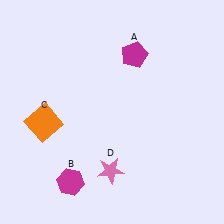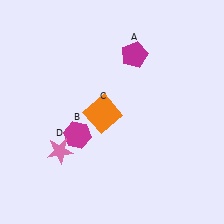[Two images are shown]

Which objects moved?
The objects that moved are: the magenta hexagon (B), the orange square (C), the pink star (D).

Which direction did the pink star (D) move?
The pink star (D) moved left.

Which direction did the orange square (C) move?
The orange square (C) moved right.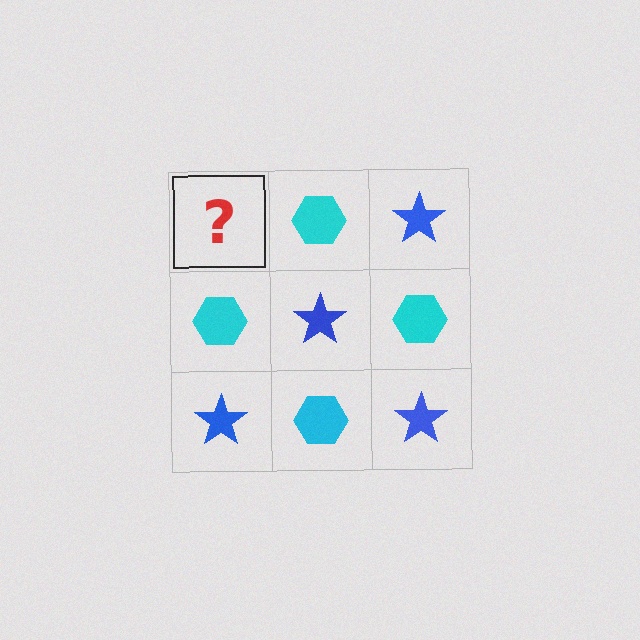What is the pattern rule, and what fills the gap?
The rule is that it alternates blue star and cyan hexagon in a checkerboard pattern. The gap should be filled with a blue star.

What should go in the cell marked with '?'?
The missing cell should contain a blue star.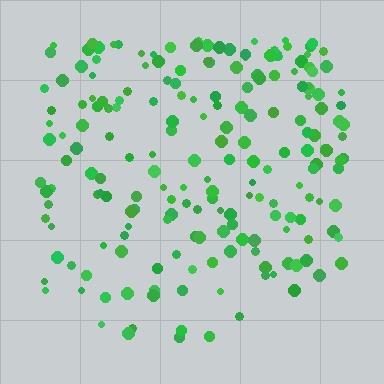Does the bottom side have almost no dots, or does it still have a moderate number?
Still a moderate number, just noticeably fewer than the top.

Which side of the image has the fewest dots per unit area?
The bottom.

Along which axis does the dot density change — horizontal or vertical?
Vertical.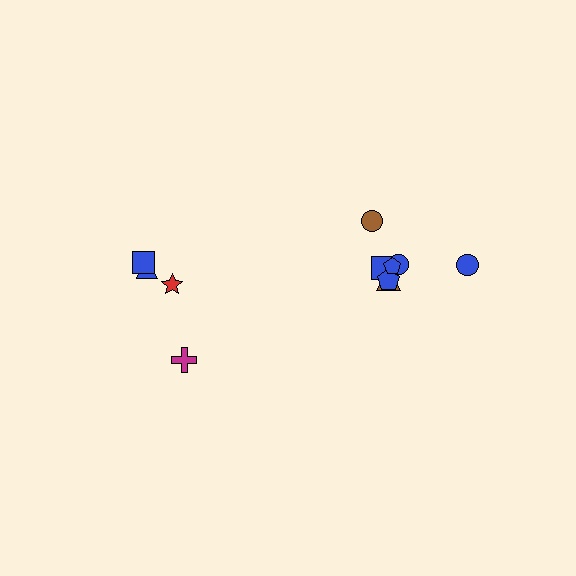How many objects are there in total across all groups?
There are 11 objects.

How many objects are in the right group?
There are 7 objects.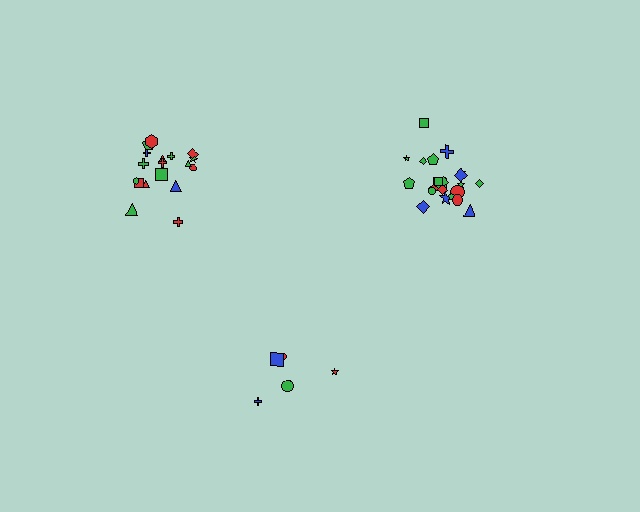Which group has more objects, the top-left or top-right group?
The top-right group.